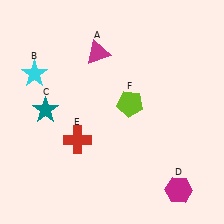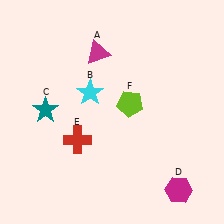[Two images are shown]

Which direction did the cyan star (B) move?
The cyan star (B) moved right.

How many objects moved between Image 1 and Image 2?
1 object moved between the two images.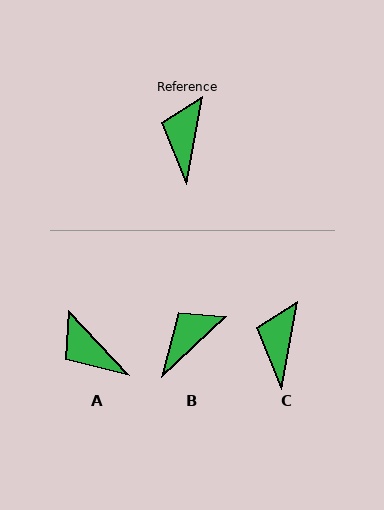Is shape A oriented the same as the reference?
No, it is off by about 54 degrees.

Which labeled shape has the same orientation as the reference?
C.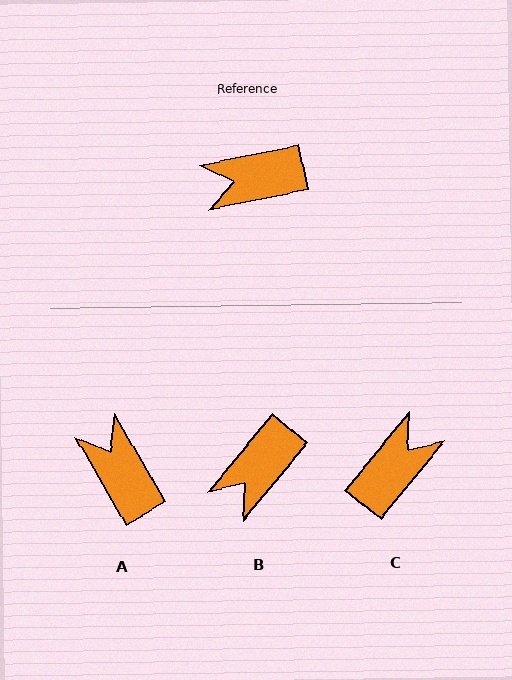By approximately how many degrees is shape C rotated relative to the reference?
Approximately 141 degrees clockwise.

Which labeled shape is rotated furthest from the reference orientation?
C, about 141 degrees away.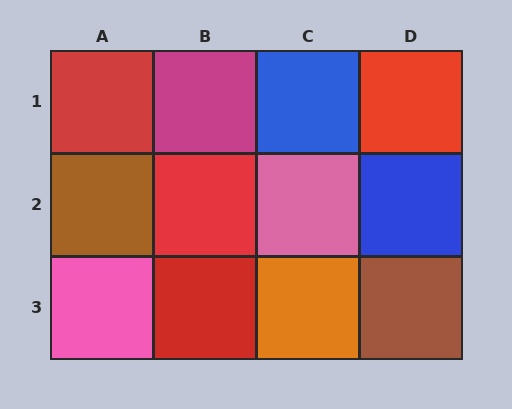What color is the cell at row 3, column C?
Orange.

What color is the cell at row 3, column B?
Red.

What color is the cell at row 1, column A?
Red.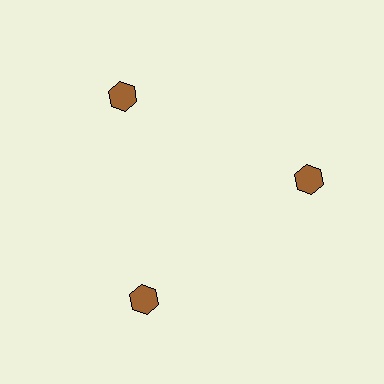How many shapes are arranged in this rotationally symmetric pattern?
There are 3 shapes, arranged in 3 groups of 1.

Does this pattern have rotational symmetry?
Yes, this pattern has 3-fold rotational symmetry. It looks the same after rotating 120 degrees around the center.